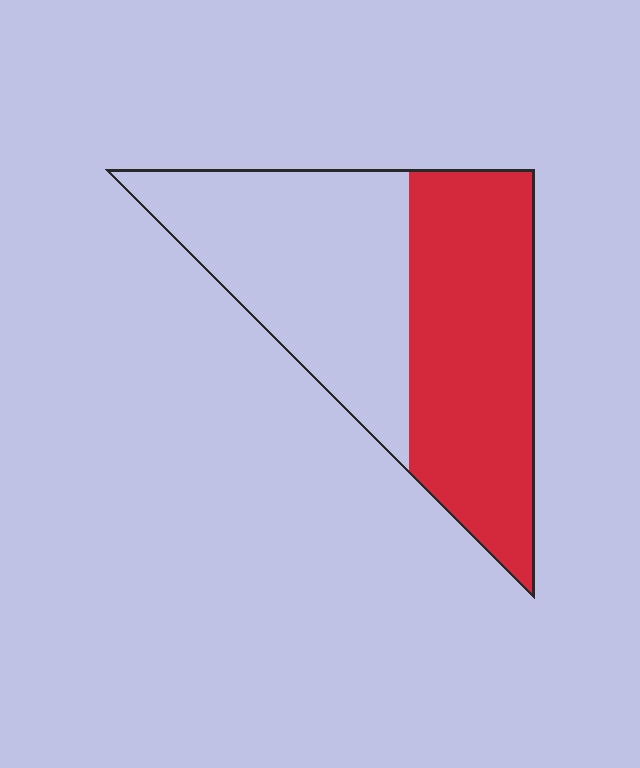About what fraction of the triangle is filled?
About one half (1/2).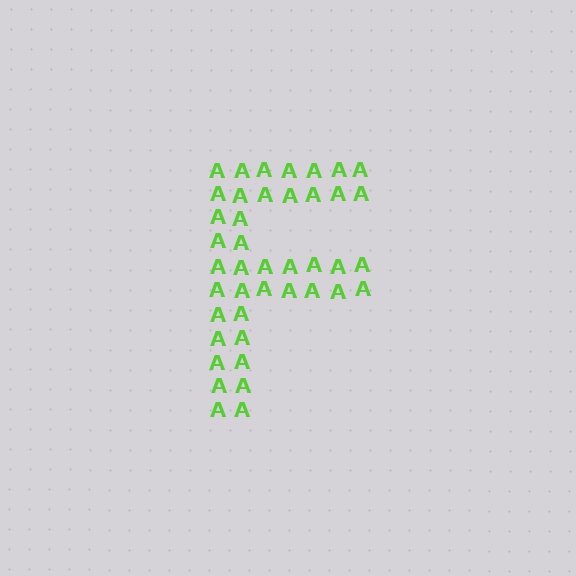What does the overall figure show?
The overall figure shows the letter F.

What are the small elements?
The small elements are letter A's.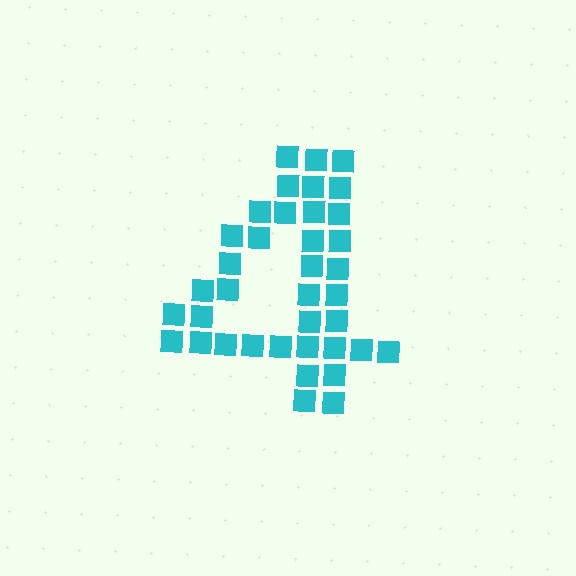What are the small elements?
The small elements are squares.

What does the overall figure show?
The overall figure shows the digit 4.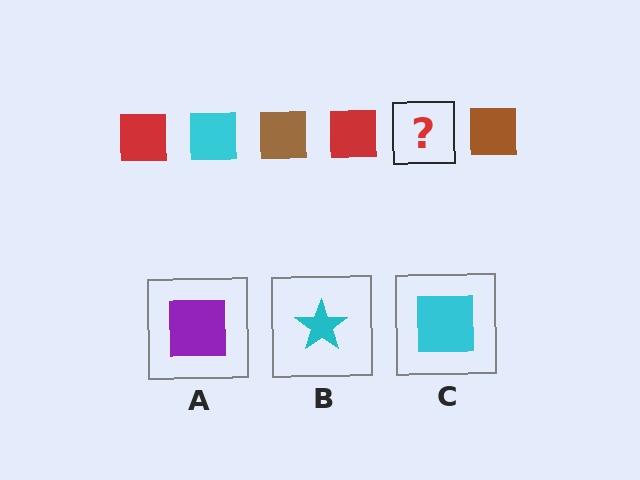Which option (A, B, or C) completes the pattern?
C.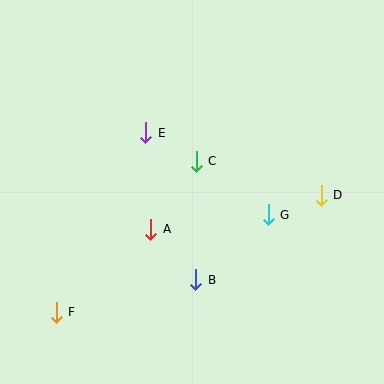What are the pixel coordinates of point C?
Point C is at (196, 161).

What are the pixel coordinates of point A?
Point A is at (151, 229).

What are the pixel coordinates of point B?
Point B is at (196, 280).